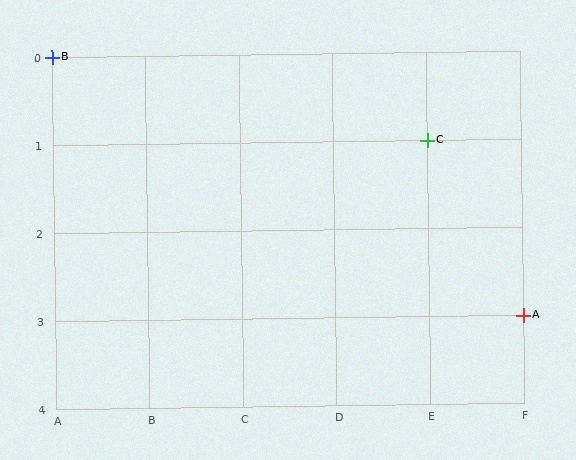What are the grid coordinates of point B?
Point B is at grid coordinates (A, 0).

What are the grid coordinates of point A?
Point A is at grid coordinates (F, 3).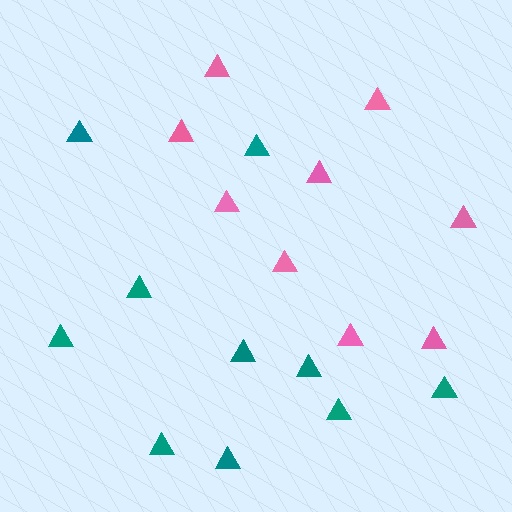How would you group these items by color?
There are 2 groups: one group of pink triangles (9) and one group of teal triangles (10).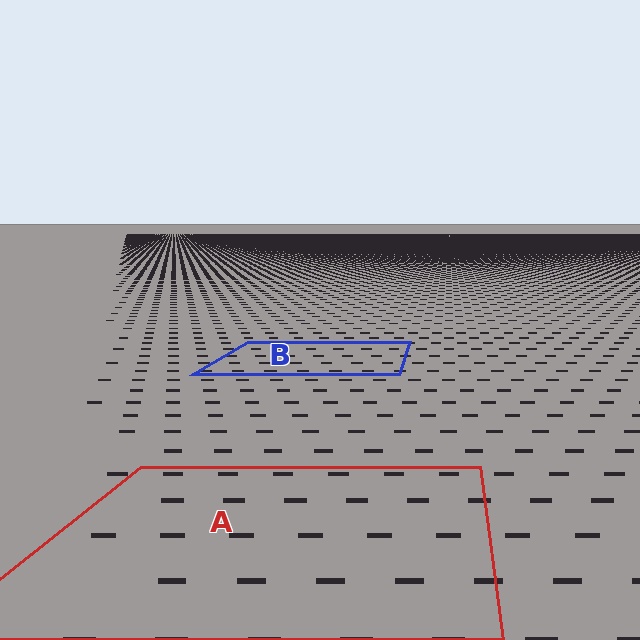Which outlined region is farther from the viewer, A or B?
Region B is farther from the viewer — the texture elements inside it appear smaller and more densely packed.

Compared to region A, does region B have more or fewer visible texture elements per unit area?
Region B has more texture elements per unit area — they are packed more densely because it is farther away.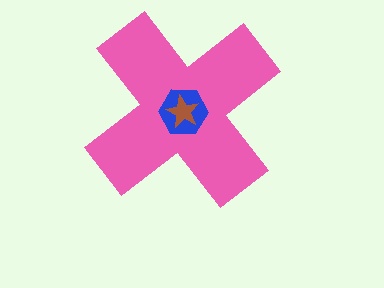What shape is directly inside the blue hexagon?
The brown star.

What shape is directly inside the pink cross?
The blue hexagon.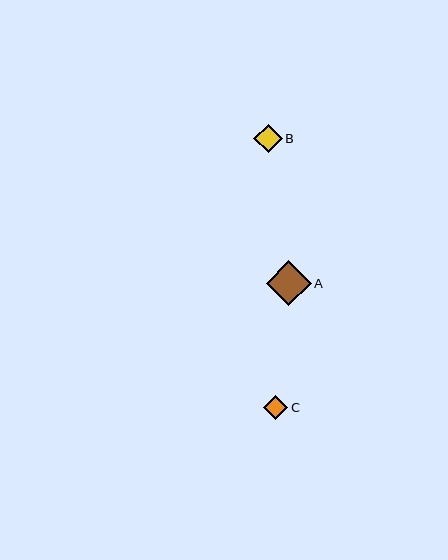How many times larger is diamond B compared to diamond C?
Diamond B is approximately 1.2 times the size of diamond C.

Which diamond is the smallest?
Diamond C is the smallest with a size of approximately 24 pixels.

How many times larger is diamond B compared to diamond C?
Diamond B is approximately 1.2 times the size of diamond C.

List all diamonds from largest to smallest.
From largest to smallest: A, B, C.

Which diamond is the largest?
Diamond A is the largest with a size of approximately 45 pixels.